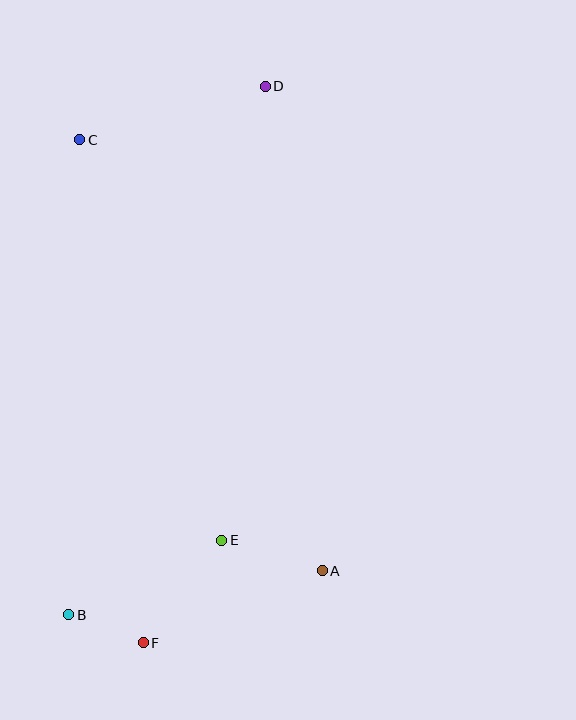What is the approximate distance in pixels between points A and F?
The distance between A and F is approximately 193 pixels.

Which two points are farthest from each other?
Points D and F are farthest from each other.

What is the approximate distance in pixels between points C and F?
The distance between C and F is approximately 507 pixels.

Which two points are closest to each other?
Points B and F are closest to each other.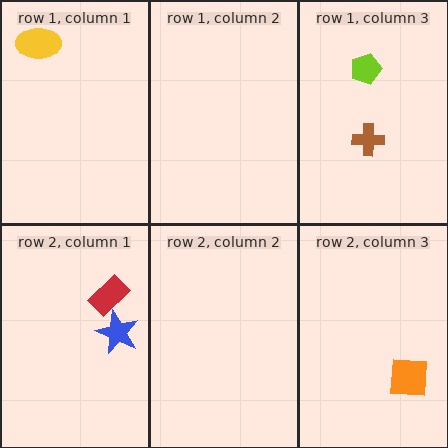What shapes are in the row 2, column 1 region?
The blue star, the red rectangle.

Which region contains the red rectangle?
The row 2, column 1 region.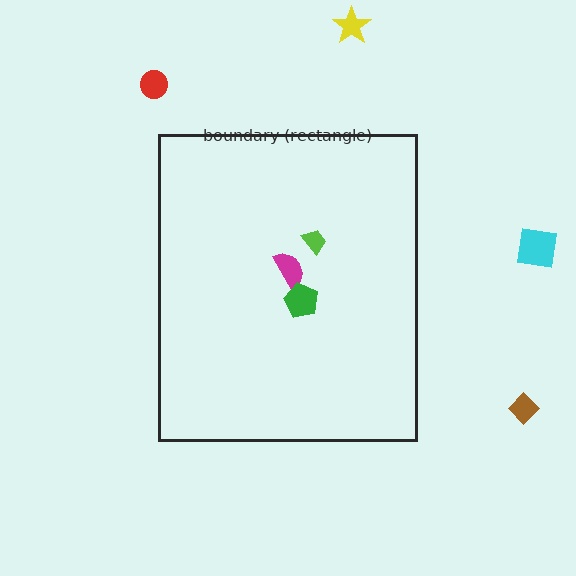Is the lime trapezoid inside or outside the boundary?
Inside.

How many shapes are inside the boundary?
3 inside, 4 outside.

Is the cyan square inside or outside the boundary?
Outside.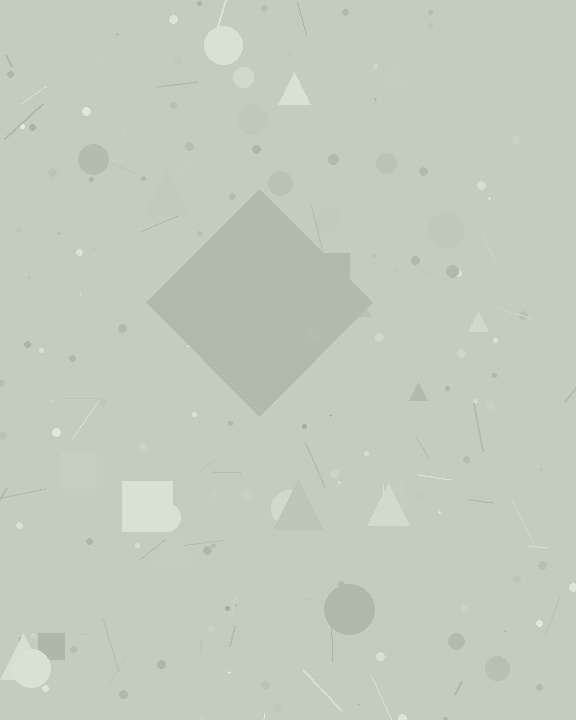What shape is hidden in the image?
A diamond is hidden in the image.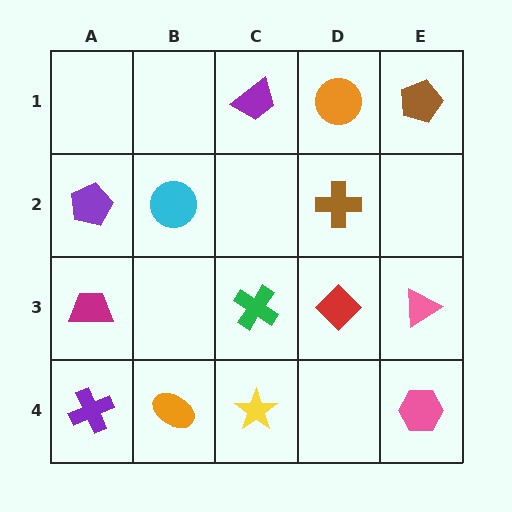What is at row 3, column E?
A pink triangle.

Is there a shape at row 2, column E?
No, that cell is empty.